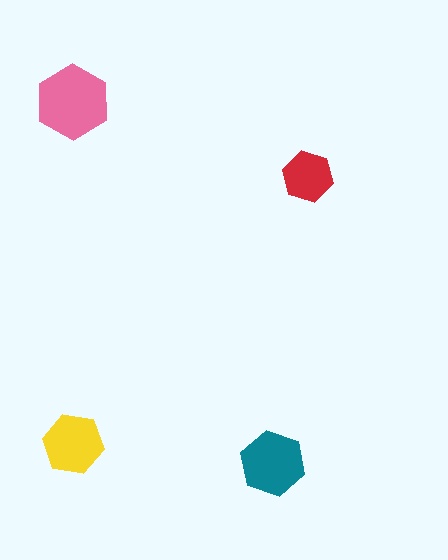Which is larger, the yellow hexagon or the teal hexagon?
The teal one.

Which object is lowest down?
The teal hexagon is bottommost.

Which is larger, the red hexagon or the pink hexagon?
The pink one.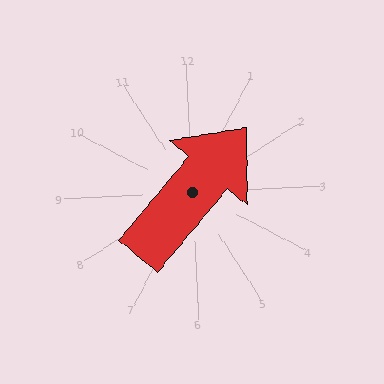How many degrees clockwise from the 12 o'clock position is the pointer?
Approximately 43 degrees.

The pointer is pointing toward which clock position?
Roughly 1 o'clock.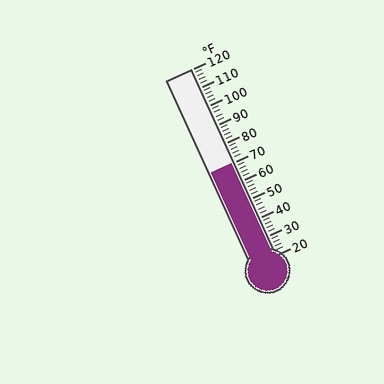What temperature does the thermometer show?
The thermometer shows approximately 70°F.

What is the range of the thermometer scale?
The thermometer scale ranges from 20°F to 120°F.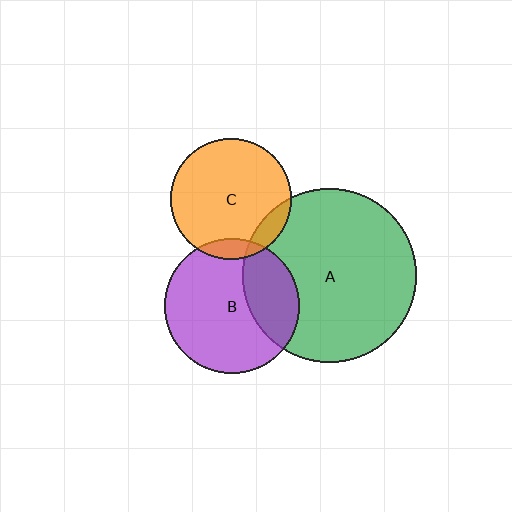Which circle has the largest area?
Circle A (green).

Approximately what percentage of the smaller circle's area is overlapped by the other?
Approximately 30%.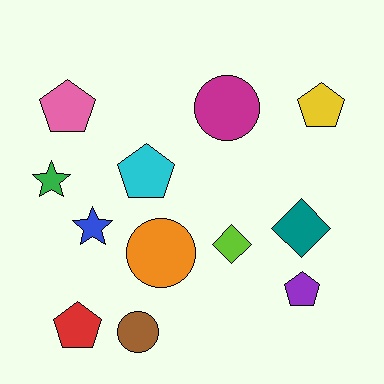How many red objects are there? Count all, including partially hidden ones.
There is 1 red object.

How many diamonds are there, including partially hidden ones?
There are 2 diamonds.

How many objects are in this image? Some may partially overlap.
There are 12 objects.